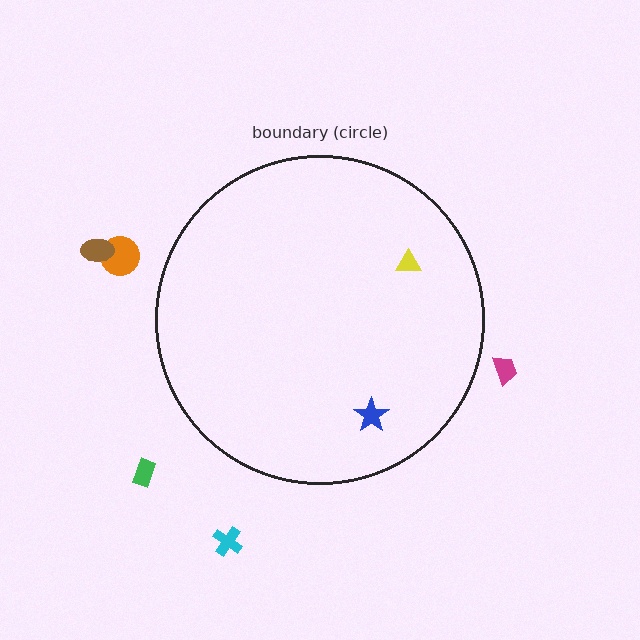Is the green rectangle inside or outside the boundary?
Outside.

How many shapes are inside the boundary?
2 inside, 5 outside.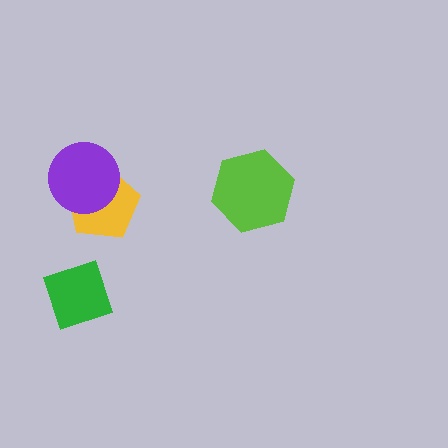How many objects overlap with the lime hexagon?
0 objects overlap with the lime hexagon.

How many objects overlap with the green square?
0 objects overlap with the green square.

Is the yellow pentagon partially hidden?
Yes, it is partially covered by another shape.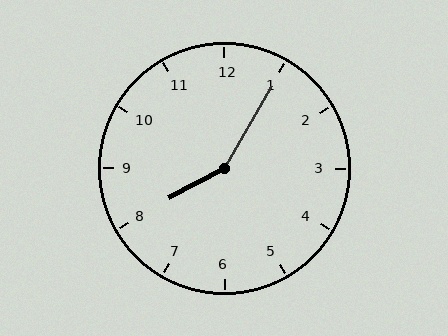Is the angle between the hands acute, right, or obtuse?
It is obtuse.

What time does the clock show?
8:05.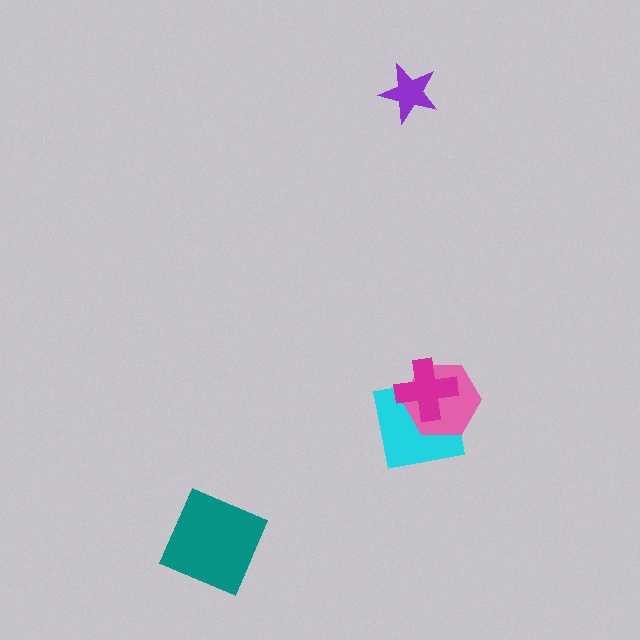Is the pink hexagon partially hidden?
Yes, it is partially covered by another shape.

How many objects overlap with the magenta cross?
2 objects overlap with the magenta cross.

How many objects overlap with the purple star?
0 objects overlap with the purple star.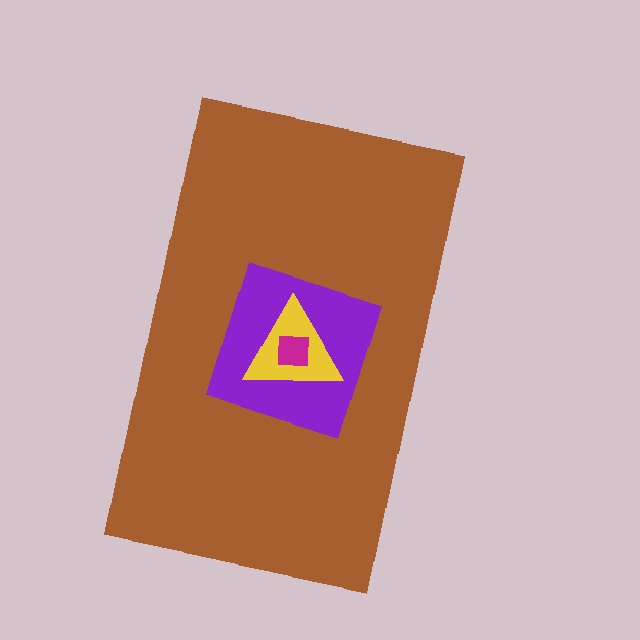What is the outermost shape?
The brown rectangle.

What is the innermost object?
The magenta square.